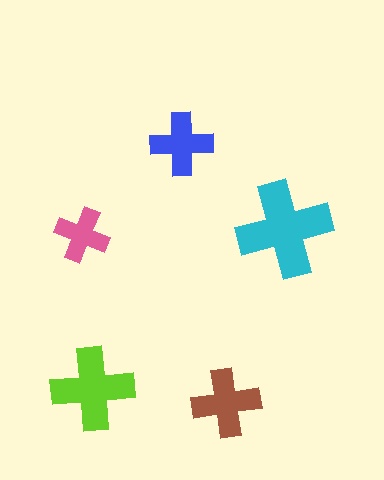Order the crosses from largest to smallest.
the cyan one, the lime one, the brown one, the blue one, the pink one.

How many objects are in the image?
There are 5 objects in the image.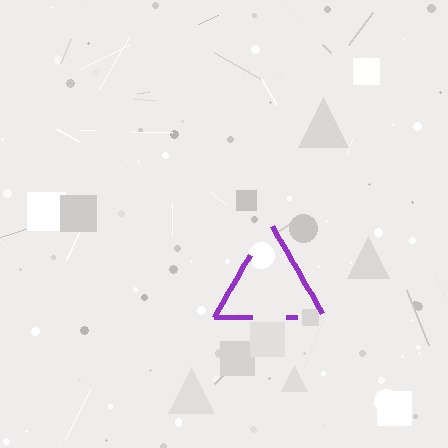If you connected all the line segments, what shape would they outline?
They would outline a triangle.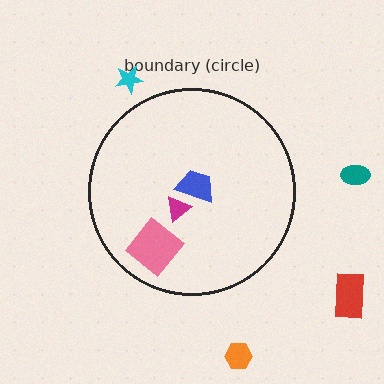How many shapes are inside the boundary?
3 inside, 4 outside.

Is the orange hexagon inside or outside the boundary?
Outside.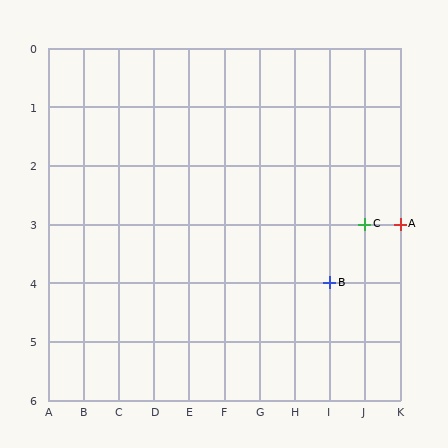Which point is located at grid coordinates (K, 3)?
Point A is at (K, 3).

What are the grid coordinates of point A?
Point A is at grid coordinates (K, 3).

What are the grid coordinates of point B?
Point B is at grid coordinates (I, 4).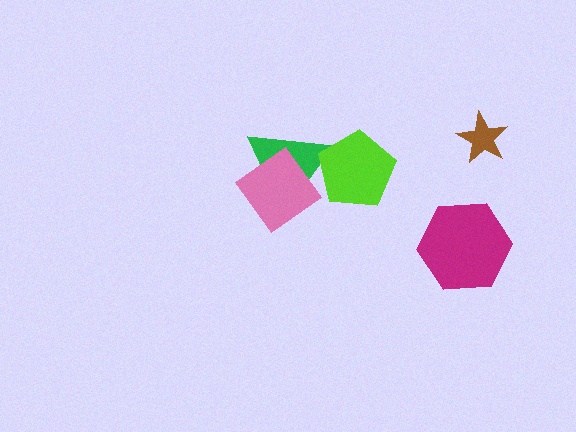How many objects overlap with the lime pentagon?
1 object overlaps with the lime pentagon.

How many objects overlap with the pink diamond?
1 object overlaps with the pink diamond.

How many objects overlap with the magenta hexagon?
0 objects overlap with the magenta hexagon.